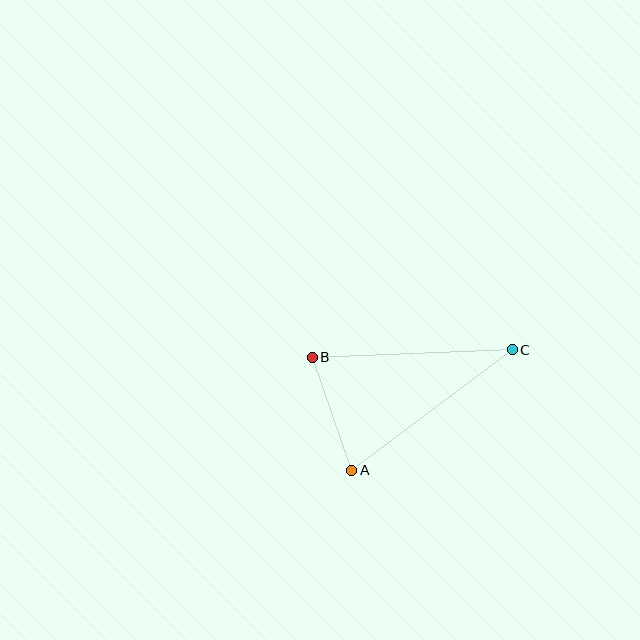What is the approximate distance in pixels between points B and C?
The distance between B and C is approximately 200 pixels.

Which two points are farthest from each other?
Points A and C are farthest from each other.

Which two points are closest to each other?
Points A and B are closest to each other.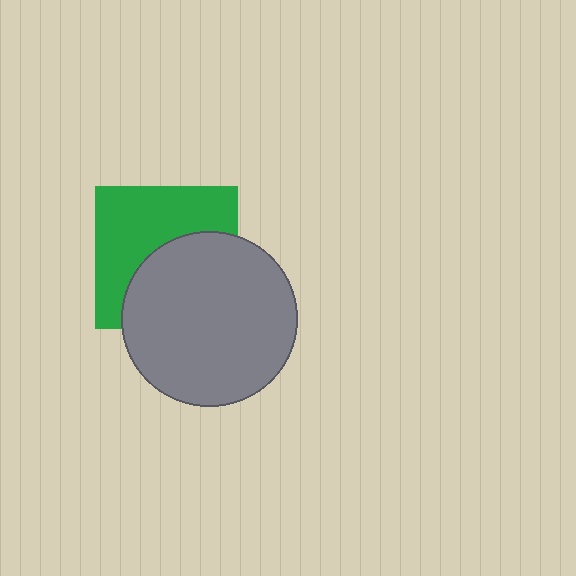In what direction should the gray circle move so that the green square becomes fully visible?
The gray circle should move down. That is the shortest direction to clear the overlap and leave the green square fully visible.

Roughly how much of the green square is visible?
About half of it is visible (roughly 52%).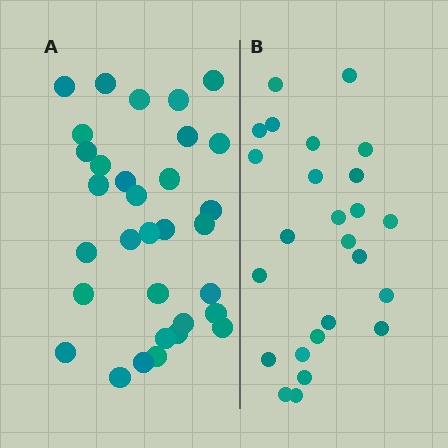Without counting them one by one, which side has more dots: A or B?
Region A (the left region) has more dots.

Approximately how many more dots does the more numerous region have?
Region A has roughly 8 or so more dots than region B.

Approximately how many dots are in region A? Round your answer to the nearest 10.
About 30 dots. (The exact count is 32, which rounds to 30.)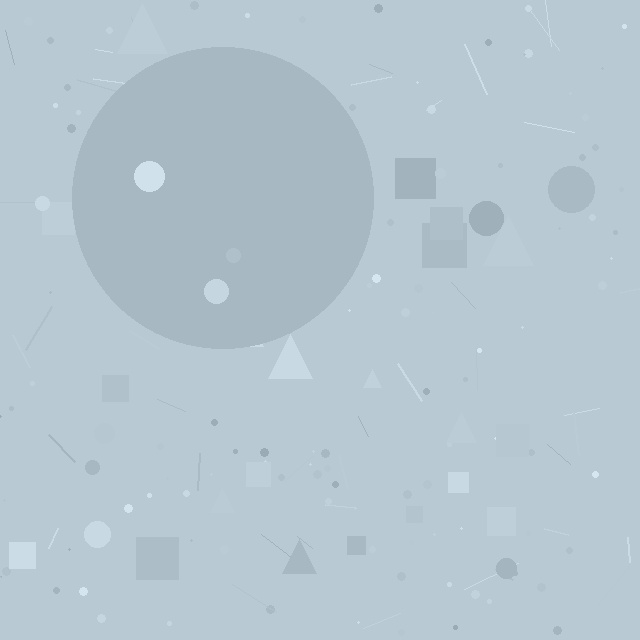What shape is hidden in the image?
A circle is hidden in the image.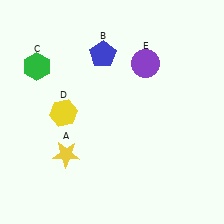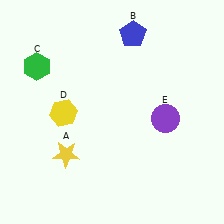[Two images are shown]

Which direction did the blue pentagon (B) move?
The blue pentagon (B) moved right.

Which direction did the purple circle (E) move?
The purple circle (E) moved down.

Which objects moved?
The objects that moved are: the blue pentagon (B), the purple circle (E).